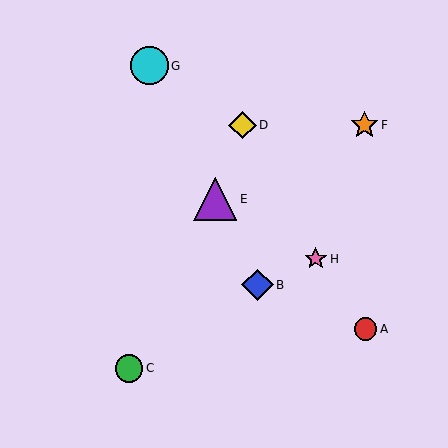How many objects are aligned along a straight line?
3 objects (B, E, G) are aligned along a straight line.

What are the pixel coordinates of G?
Object G is at (149, 66).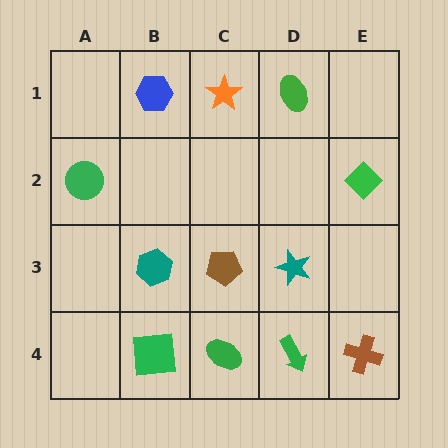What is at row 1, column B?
A blue hexagon.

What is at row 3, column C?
A brown pentagon.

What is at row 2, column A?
A green circle.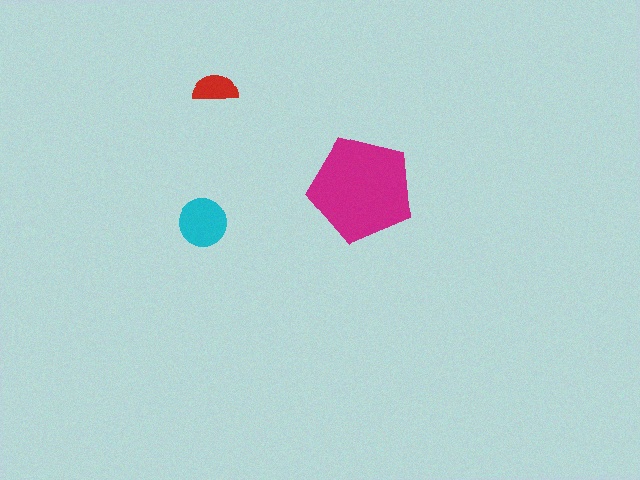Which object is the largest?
The magenta pentagon.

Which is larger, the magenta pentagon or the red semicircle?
The magenta pentagon.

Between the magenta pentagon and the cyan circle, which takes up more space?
The magenta pentagon.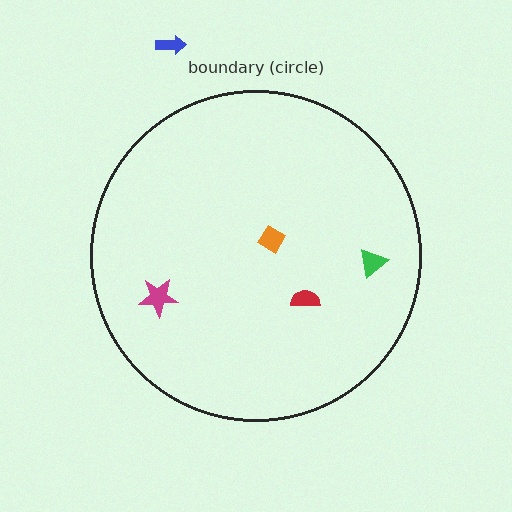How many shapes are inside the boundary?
4 inside, 1 outside.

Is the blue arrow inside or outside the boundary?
Outside.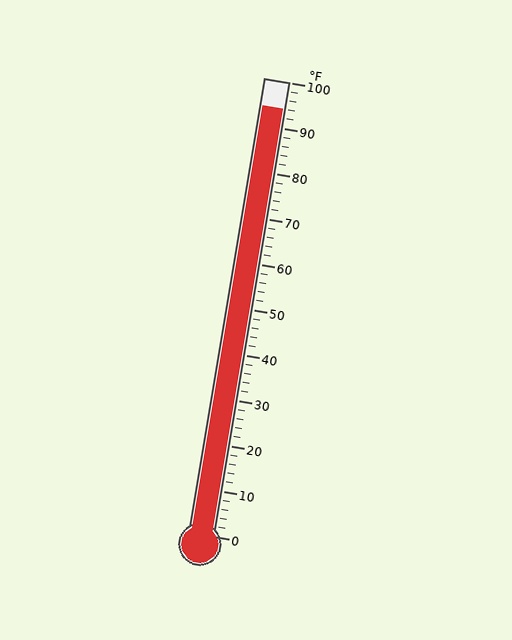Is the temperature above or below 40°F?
The temperature is above 40°F.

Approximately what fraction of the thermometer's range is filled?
The thermometer is filled to approximately 95% of its range.